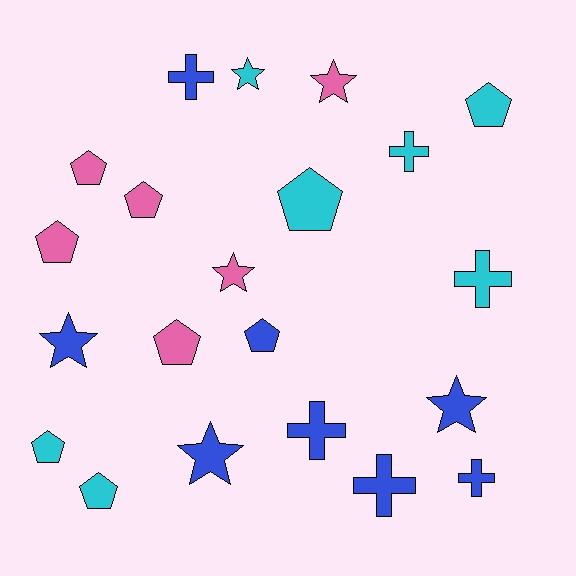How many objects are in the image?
There are 21 objects.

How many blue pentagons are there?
There is 1 blue pentagon.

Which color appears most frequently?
Blue, with 8 objects.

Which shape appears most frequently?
Pentagon, with 9 objects.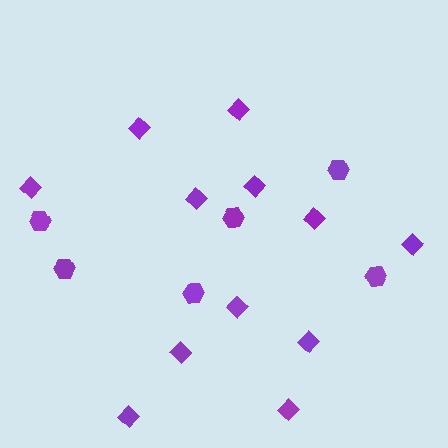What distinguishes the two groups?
There are 2 groups: one group of diamonds (12) and one group of hexagons (6).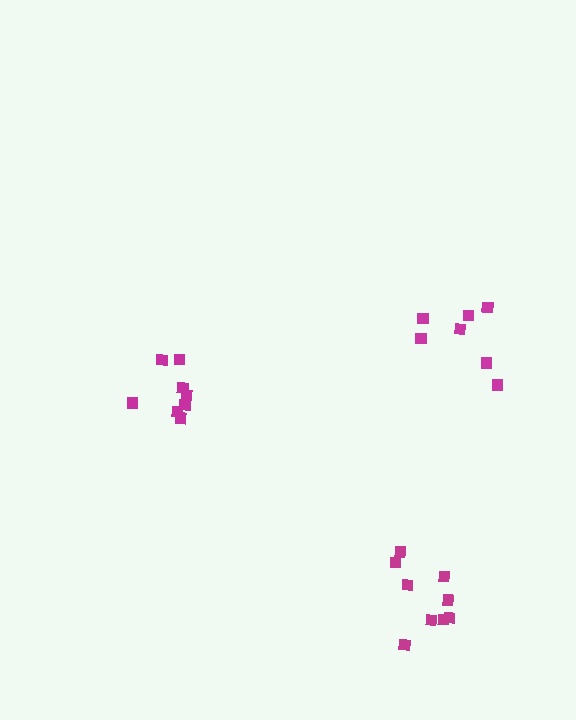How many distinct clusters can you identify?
There are 3 distinct clusters.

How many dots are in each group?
Group 1: 9 dots, Group 2: 7 dots, Group 3: 8 dots (24 total).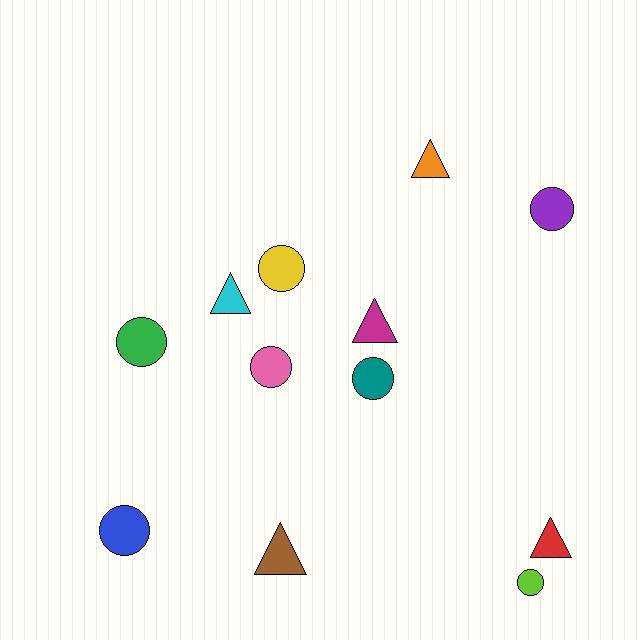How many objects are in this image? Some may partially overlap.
There are 12 objects.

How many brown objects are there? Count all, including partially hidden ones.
There is 1 brown object.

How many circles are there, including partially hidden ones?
There are 7 circles.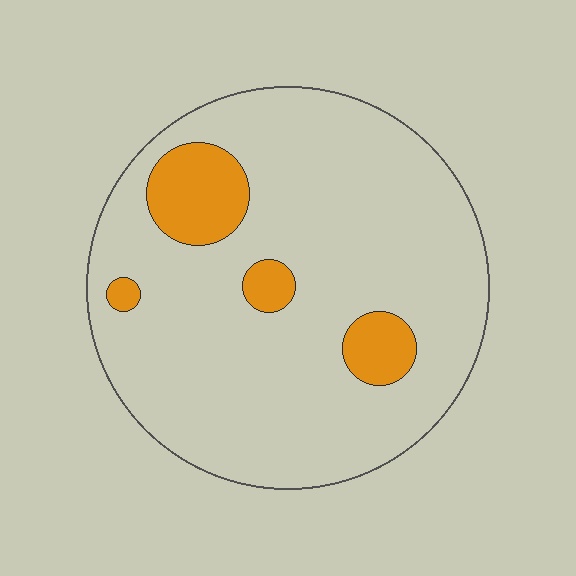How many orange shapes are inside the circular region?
4.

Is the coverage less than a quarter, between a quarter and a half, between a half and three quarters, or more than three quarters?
Less than a quarter.